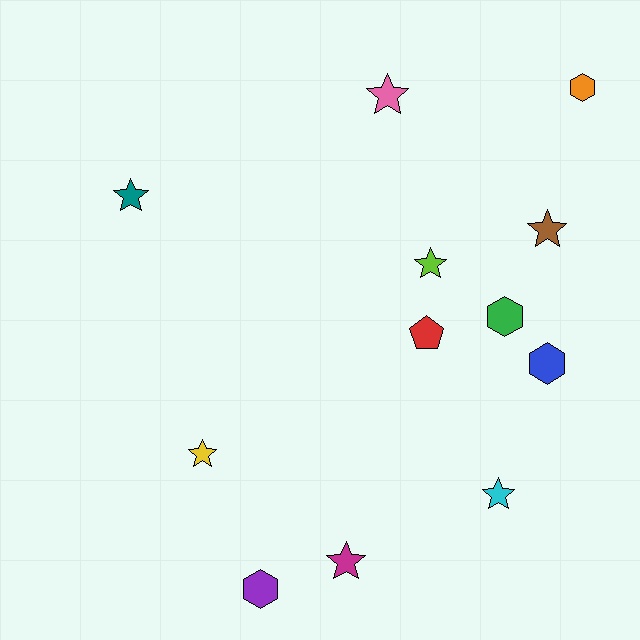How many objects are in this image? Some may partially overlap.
There are 12 objects.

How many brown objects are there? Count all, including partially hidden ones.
There is 1 brown object.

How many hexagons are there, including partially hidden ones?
There are 4 hexagons.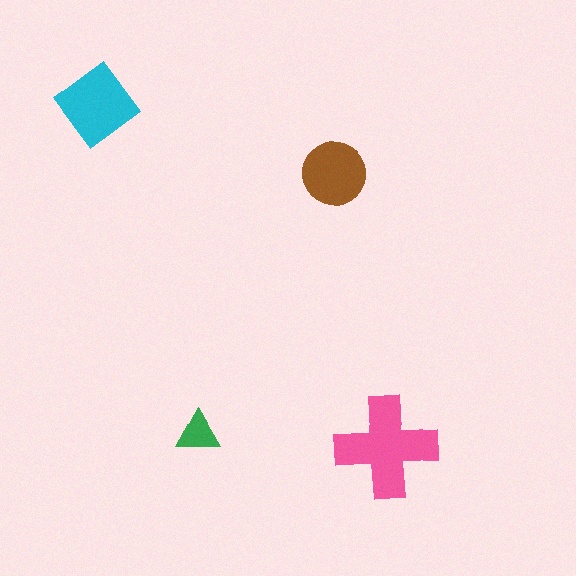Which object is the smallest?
The green triangle.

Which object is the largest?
The pink cross.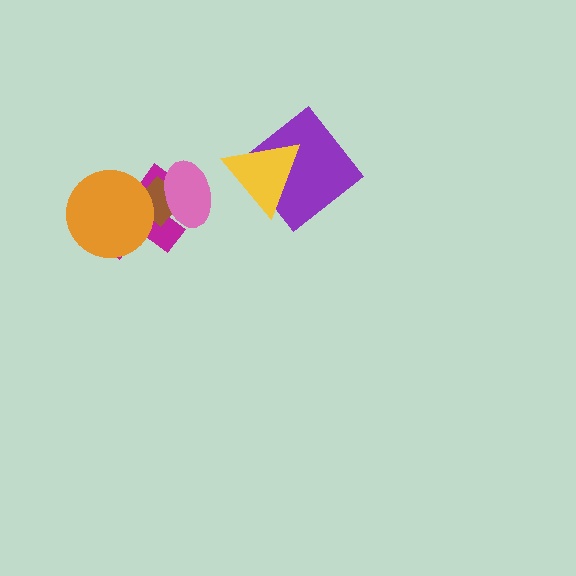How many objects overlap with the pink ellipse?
2 objects overlap with the pink ellipse.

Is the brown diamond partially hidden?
Yes, it is partially covered by another shape.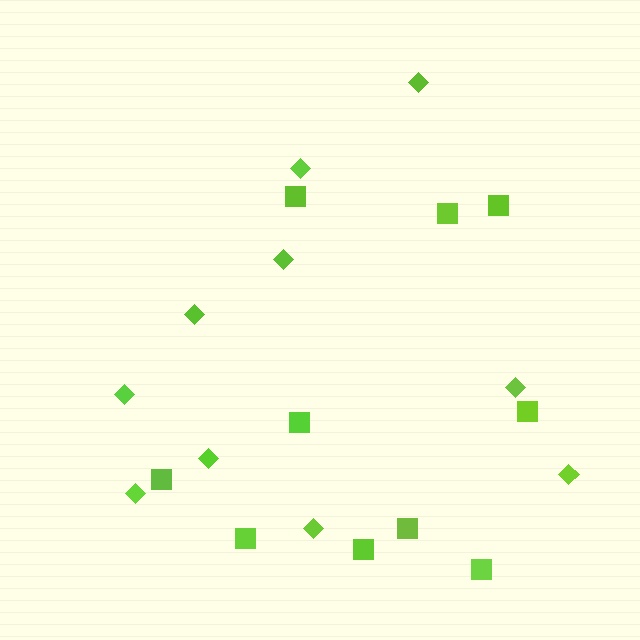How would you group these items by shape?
There are 2 groups: one group of diamonds (10) and one group of squares (10).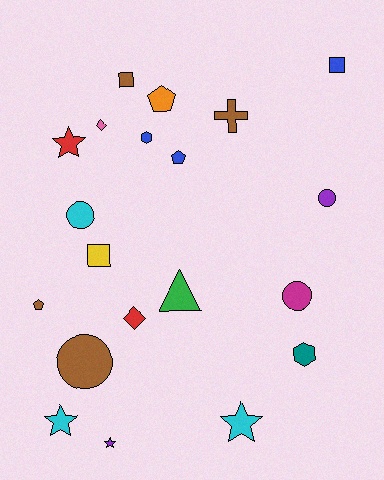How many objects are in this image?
There are 20 objects.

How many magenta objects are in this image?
There is 1 magenta object.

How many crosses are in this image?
There is 1 cross.